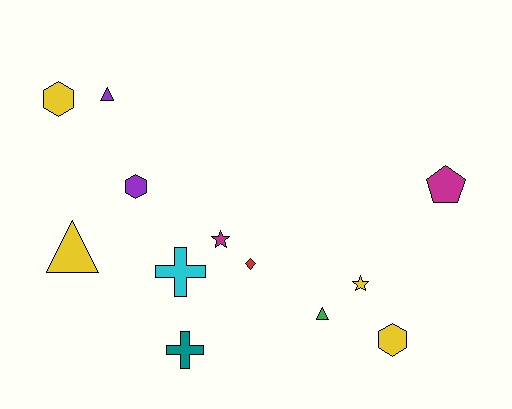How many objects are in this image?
There are 12 objects.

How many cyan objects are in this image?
There is 1 cyan object.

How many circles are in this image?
There are no circles.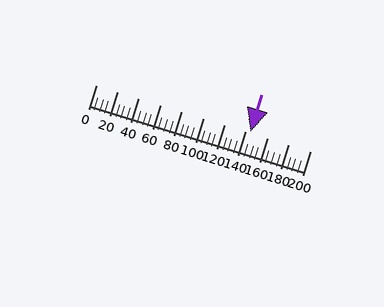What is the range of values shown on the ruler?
The ruler shows values from 0 to 200.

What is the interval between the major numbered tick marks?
The major tick marks are spaced 20 units apart.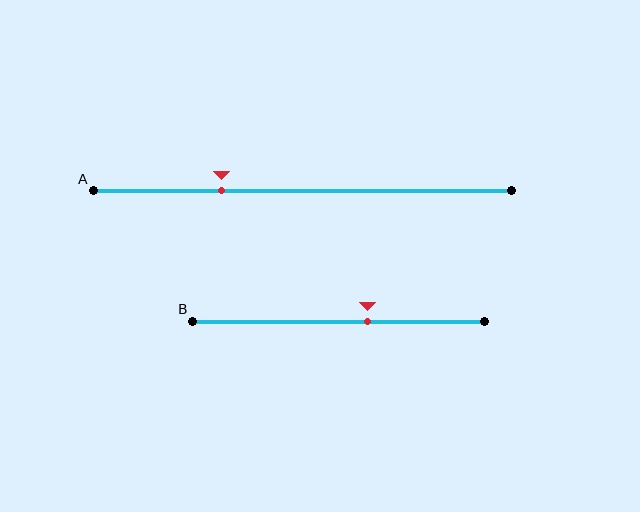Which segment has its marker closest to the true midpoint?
Segment B has its marker closest to the true midpoint.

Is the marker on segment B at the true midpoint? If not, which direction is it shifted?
No, the marker on segment B is shifted to the right by about 10% of the segment length.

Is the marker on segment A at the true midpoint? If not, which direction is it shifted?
No, the marker on segment A is shifted to the left by about 19% of the segment length.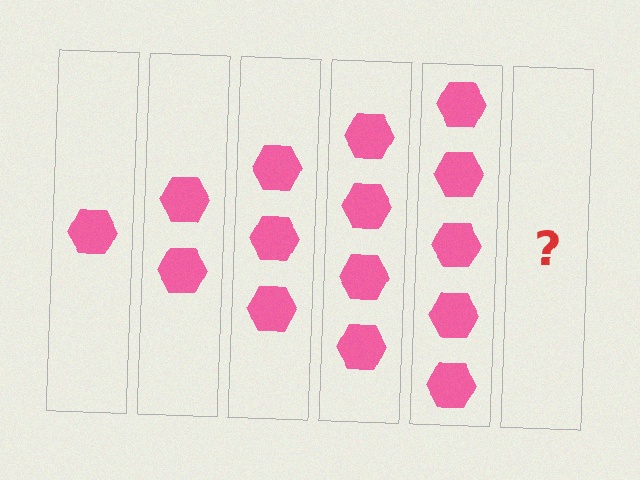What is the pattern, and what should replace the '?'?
The pattern is that each step adds one more hexagon. The '?' should be 6 hexagons.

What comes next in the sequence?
The next element should be 6 hexagons.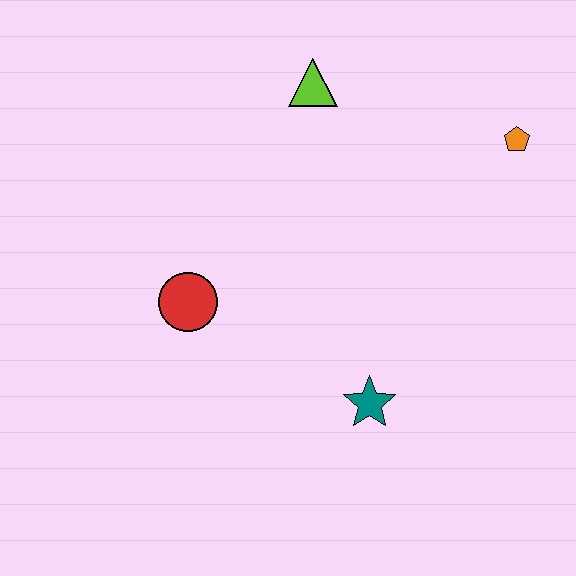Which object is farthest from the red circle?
The orange pentagon is farthest from the red circle.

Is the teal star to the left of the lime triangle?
No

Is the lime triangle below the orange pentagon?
No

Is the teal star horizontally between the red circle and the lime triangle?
No